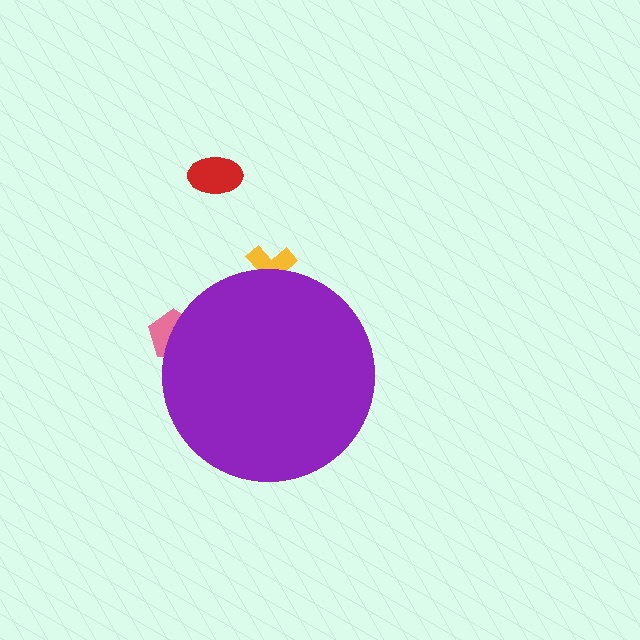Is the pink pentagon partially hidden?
Yes, the pink pentagon is partially hidden behind the purple circle.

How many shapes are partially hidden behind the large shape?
2 shapes are partially hidden.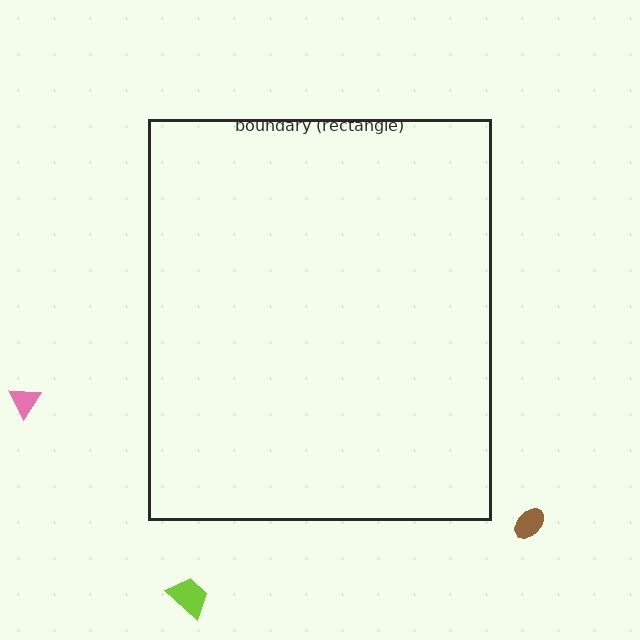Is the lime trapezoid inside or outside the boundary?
Outside.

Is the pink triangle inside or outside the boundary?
Outside.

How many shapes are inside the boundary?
0 inside, 3 outside.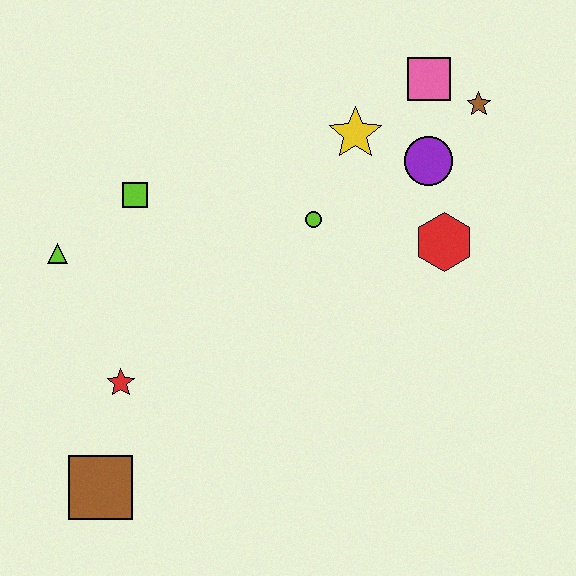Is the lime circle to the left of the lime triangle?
No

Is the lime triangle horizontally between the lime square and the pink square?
No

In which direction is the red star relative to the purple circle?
The red star is to the left of the purple circle.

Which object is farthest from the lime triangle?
The brown star is farthest from the lime triangle.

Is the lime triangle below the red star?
No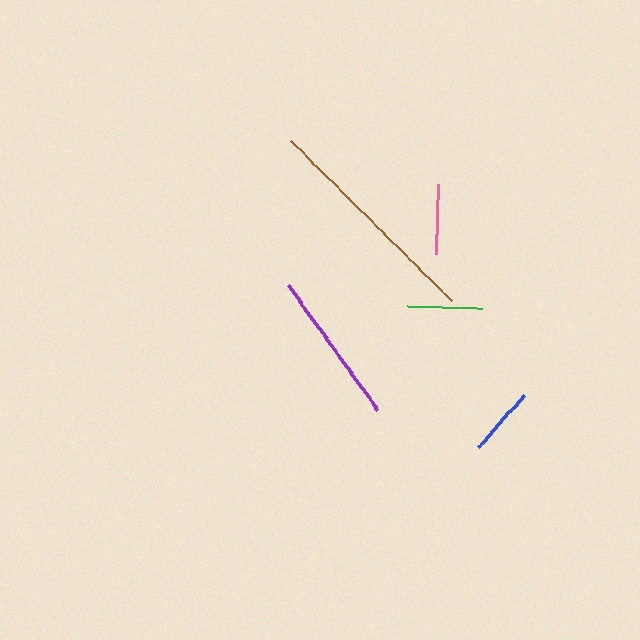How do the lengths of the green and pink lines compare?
The green and pink lines are approximately the same length.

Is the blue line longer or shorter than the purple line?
The purple line is longer than the blue line.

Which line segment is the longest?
The brown line is the longest at approximately 227 pixels.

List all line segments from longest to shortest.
From longest to shortest: brown, purple, green, pink, blue.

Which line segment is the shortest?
The blue line is the shortest at approximately 69 pixels.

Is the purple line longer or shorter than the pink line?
The purple line is longer than the pink line.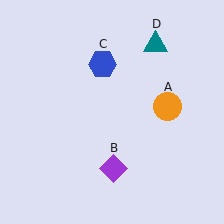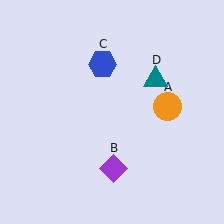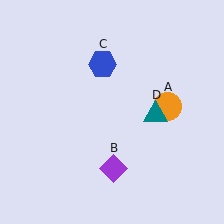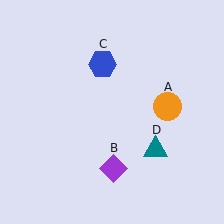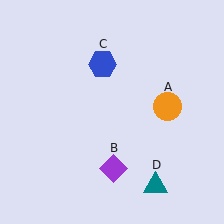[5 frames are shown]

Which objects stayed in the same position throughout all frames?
Orange circle (object A) and purple diamond (object B) and blue hexagon (object C) remained stationary.